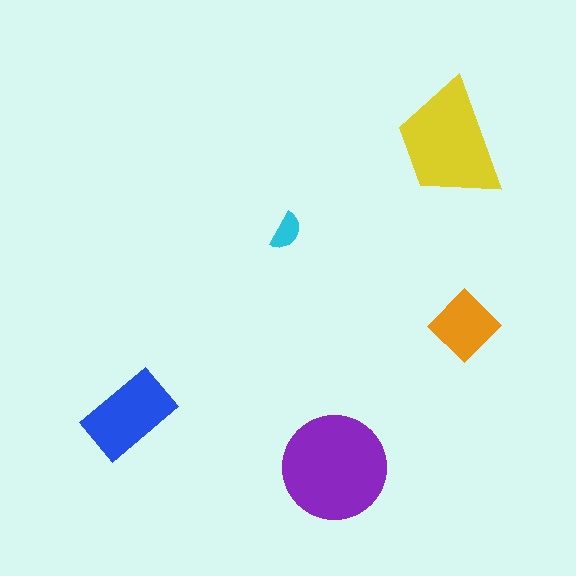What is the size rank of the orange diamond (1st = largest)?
4th.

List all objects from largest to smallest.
The purple circle, the yellow trapezoid, the blue rectangle, the orange diamond, the cyan semicircle.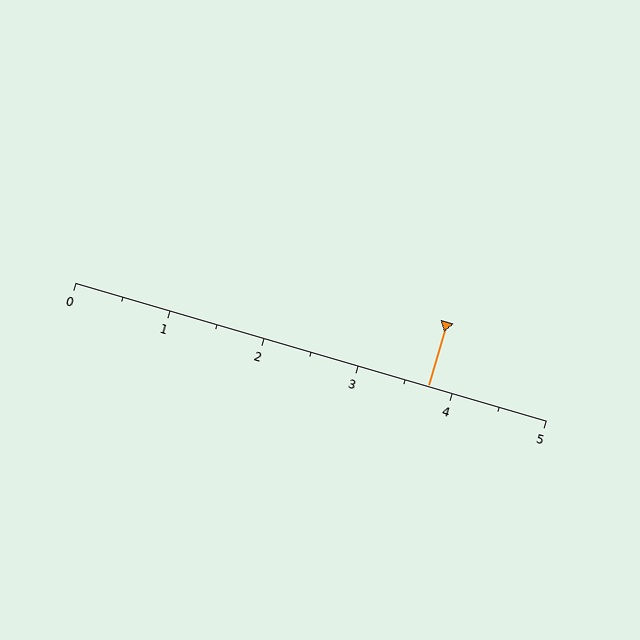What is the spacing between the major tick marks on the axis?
The major ticks are spaced 1 apart.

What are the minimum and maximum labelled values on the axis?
The axis runs from 0 to 5.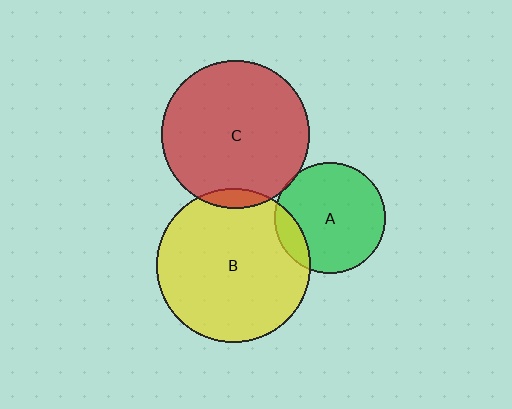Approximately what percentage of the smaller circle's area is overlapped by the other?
Approximately 15%.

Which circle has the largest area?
Circle B (yellow).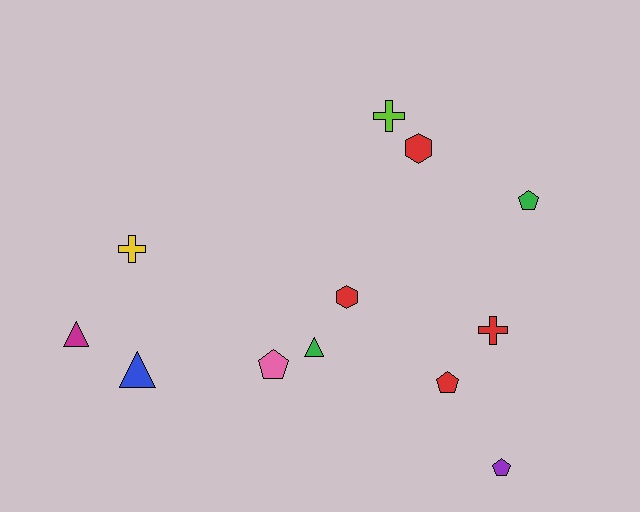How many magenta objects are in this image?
There is 1 magenta object.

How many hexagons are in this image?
There are 2 hexagons.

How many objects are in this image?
There are 12 objects.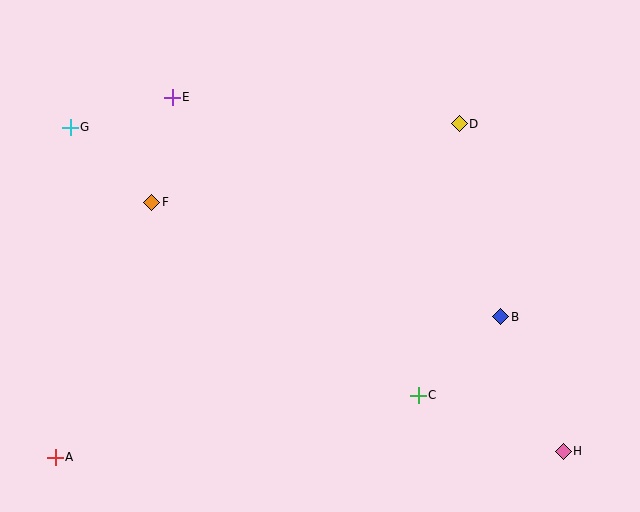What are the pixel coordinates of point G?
Point G is at (70, 127).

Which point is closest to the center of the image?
Point C at (418, 395) is closest to the center.